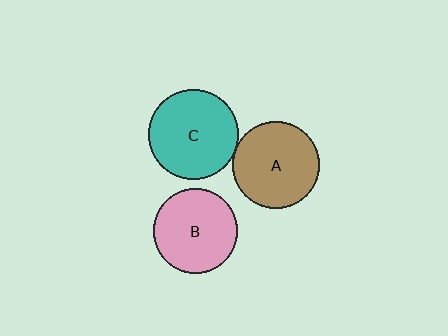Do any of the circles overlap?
No, none of the circles overlap.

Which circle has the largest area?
Circle C (teal).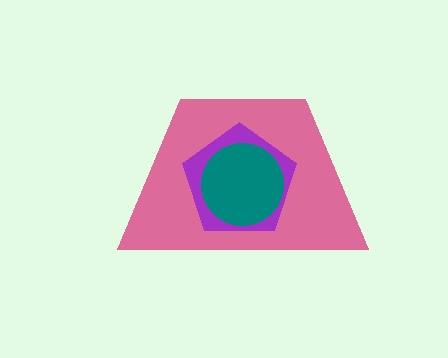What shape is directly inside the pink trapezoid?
The purple pentagon.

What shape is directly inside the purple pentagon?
The teal circle.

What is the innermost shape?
The teal circle.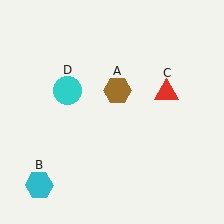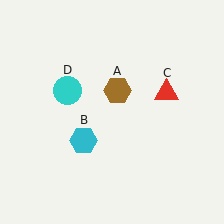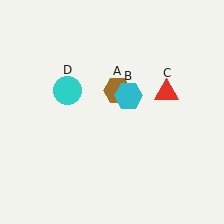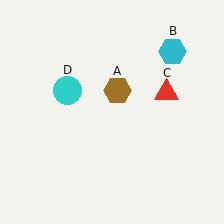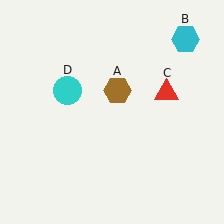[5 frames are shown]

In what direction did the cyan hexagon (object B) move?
The cyan hexagon (object B) moved up and to the right.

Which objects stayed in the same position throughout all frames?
Brown hexagon (object A) and red triangle (object C) and cyan circle (object D) remained stationary.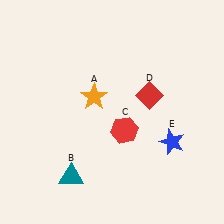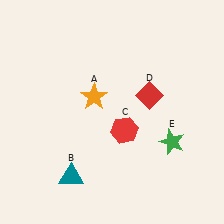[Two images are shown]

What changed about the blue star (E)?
In Image 1, E is blue. In Image 2, it changed to green.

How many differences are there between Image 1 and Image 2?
There is 1 difference between the two images.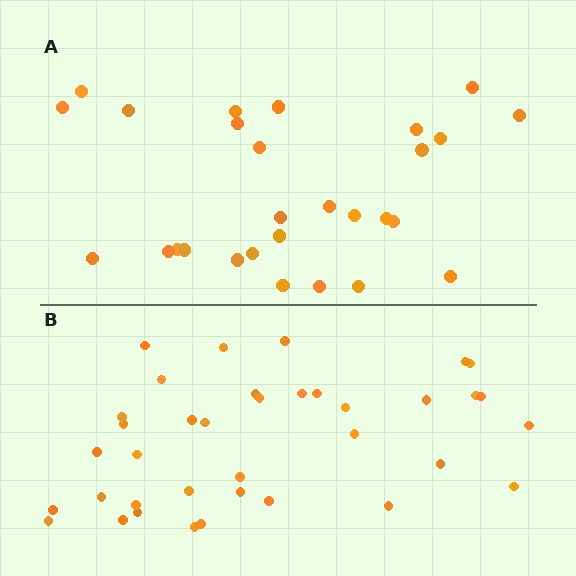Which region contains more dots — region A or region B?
Region B (the bottom region) has more dots.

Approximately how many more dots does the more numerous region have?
Region B has roughly 8 or so more dots than region A.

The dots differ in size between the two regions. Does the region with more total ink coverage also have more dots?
No. Region A has more total ink coverage because its dots are larger, but region B actually contains more individual dots. Total area can be misleading — the number of items is what matters here.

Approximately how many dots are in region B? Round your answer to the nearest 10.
About 40 dots. (The exact count is 37, which rounds to 40.)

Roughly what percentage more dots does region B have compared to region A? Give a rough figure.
About 30% more.